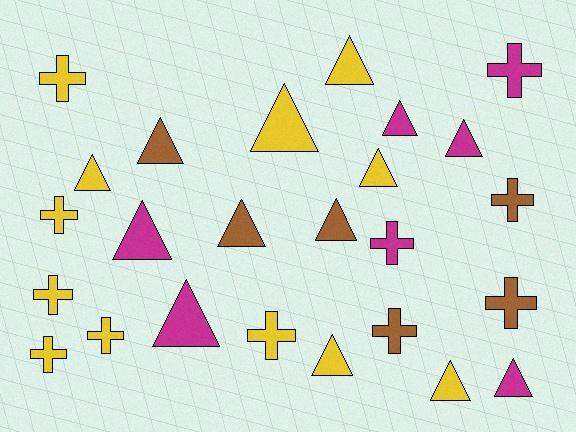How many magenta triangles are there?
There are 5 magenta triangles.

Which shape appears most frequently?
Triangle, with 14 objects.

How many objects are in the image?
There are 25 objects.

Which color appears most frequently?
Yellow, with 12 objects.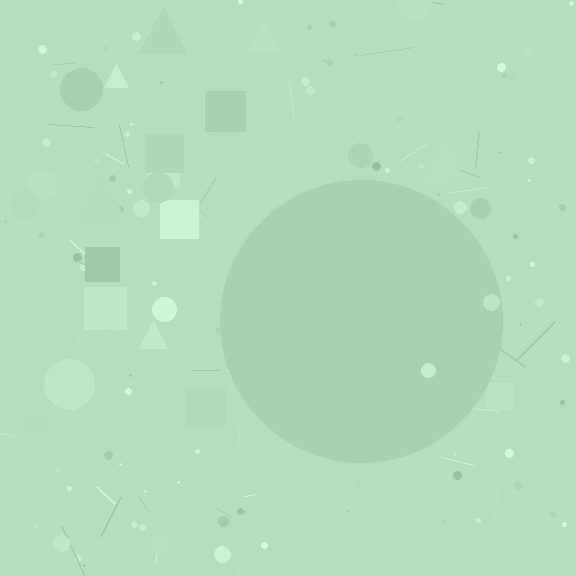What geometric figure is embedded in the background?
A circle is embedded in the background.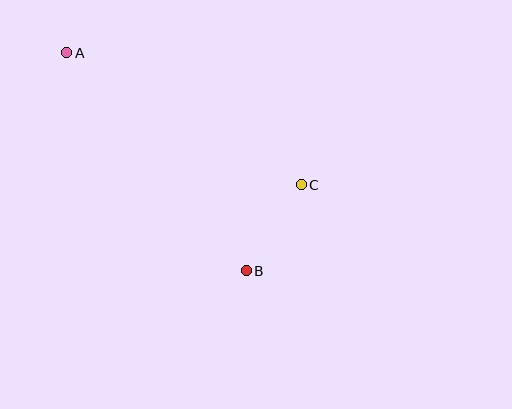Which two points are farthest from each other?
Points A and B are farthest from each other.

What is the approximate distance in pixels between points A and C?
The distance between A and C is approximately 269 pixels.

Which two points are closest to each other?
Points B and C are closest to each other.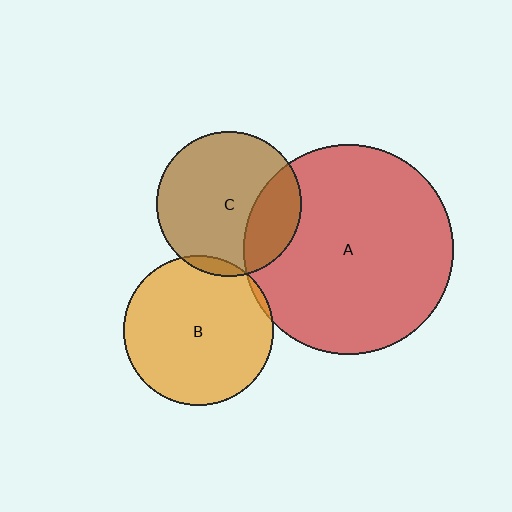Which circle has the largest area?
Circle A (red).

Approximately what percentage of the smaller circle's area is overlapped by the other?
Approximately 25%.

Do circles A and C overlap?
Yes.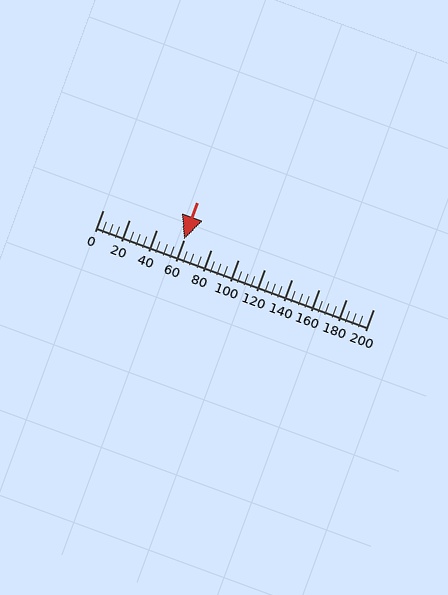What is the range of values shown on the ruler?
The ruler shows values from 0 to 200.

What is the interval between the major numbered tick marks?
The major tick marks are spaced 20 units apart.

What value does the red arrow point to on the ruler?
The red arrow points to approximately 60.